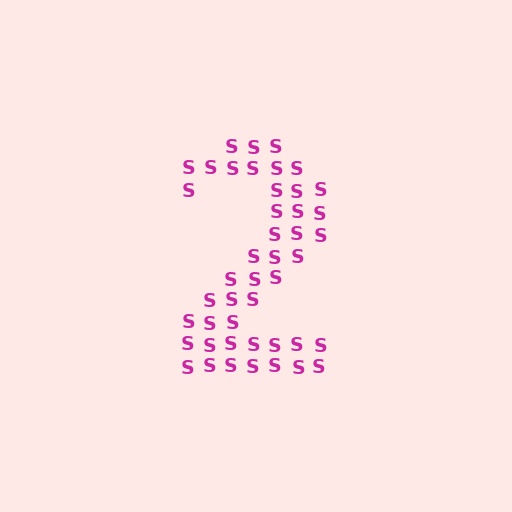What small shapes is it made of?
It is made of small letter S's.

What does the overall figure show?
The overall figure shows the digit 2.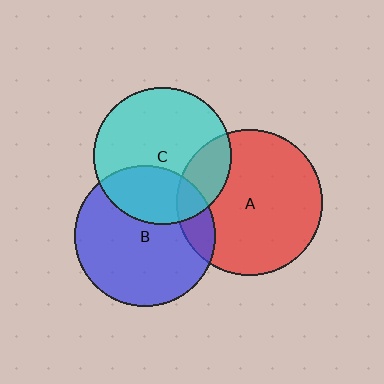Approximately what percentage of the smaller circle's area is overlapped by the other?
Approximately 15%.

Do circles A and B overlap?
Yes.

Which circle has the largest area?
Circle A (red).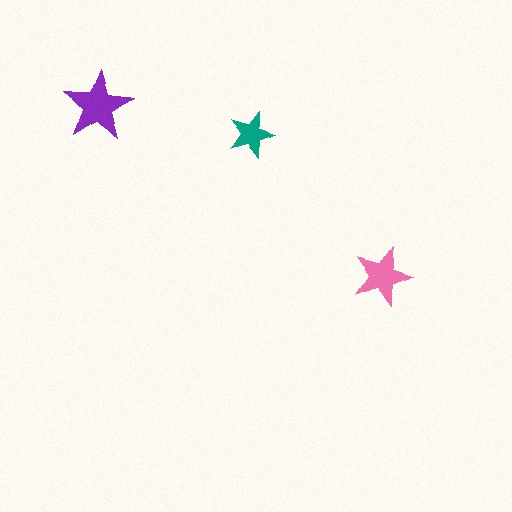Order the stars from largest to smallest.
the purple one, the pink one, the teal one.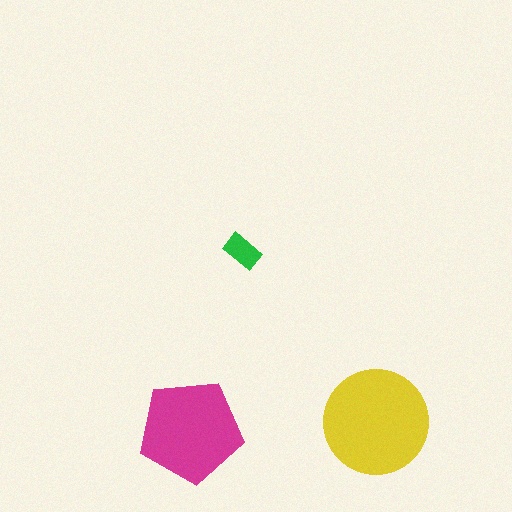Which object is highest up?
The green rectangle is topmost.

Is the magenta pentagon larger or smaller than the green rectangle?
Larger.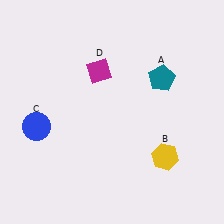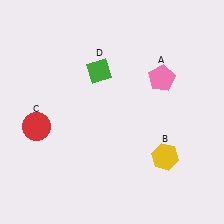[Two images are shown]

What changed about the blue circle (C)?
In Image 1, C is blue. In Image 2, it changed to red.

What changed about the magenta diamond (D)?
In Image 1, D is magenta. In Image 2, it changed to green.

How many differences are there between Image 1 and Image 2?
There are 3 differences between the two images.